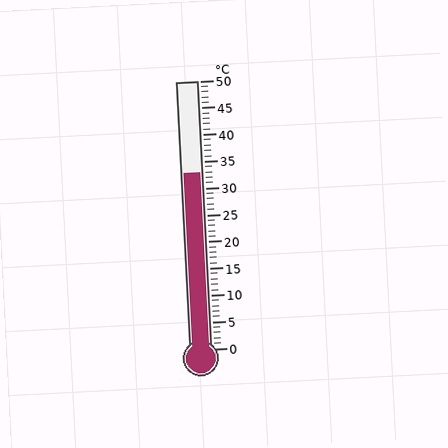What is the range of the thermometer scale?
The thermometer scale ranges from 0°C to 50°C.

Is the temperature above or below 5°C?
The temperature is above 5°C.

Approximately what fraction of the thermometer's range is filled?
The thermometer is filled to approximately 65% of its range.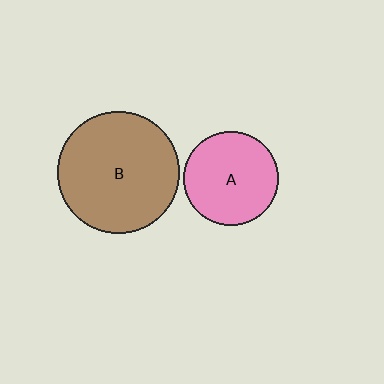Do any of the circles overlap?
No, none of the circles overlap.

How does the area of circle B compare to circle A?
Approximately 1.7 times.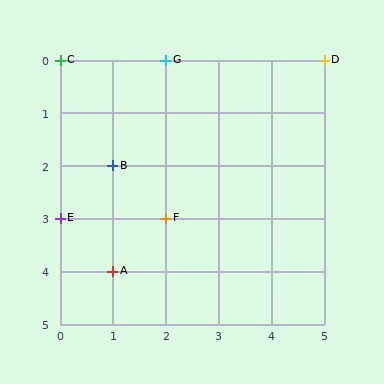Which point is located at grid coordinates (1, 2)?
Point B is at (1, 2).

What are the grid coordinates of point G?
Point G is at grid coordinates (2, 0).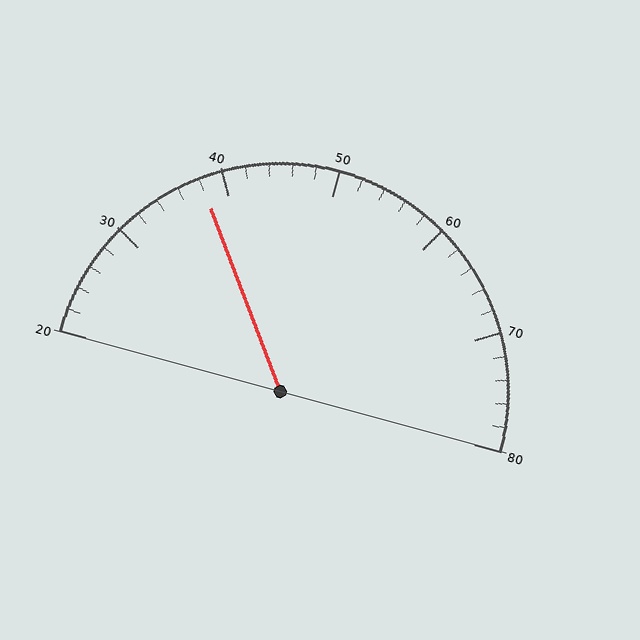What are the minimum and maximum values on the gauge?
The gauge ranges from 20 to 80.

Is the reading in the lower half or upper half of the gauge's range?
The reading is in the lower half of the range (20 to 80).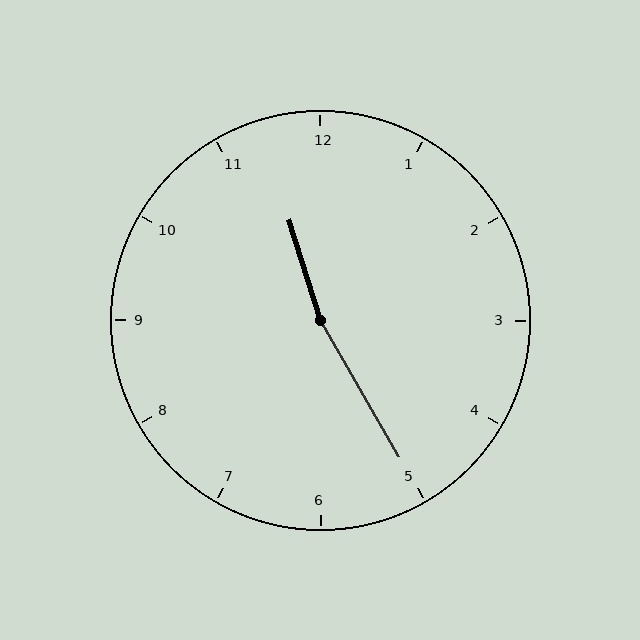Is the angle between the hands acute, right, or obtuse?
It is obtuse.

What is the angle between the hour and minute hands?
Approximately 168 degrees.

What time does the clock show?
11:25.